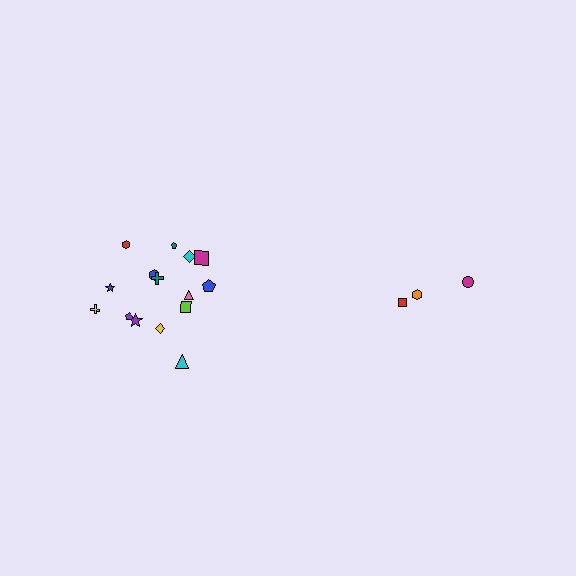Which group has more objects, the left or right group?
The left group.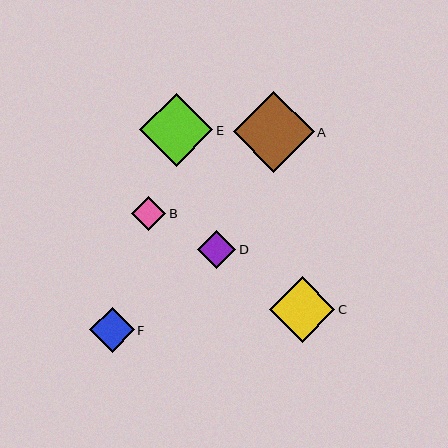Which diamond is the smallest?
Diamond B is the smallest with a size of approximately 34 pixels.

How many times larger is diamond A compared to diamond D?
Diamond A is approximately 2.1 times the size of diamond D.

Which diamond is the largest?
Diamond A is the largest with a size of approximately 81 pixels.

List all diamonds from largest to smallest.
From largest to smallest: A, E, C, F, D, B.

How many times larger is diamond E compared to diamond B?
Diamond E is approximately 2.1 times the size of diamond B.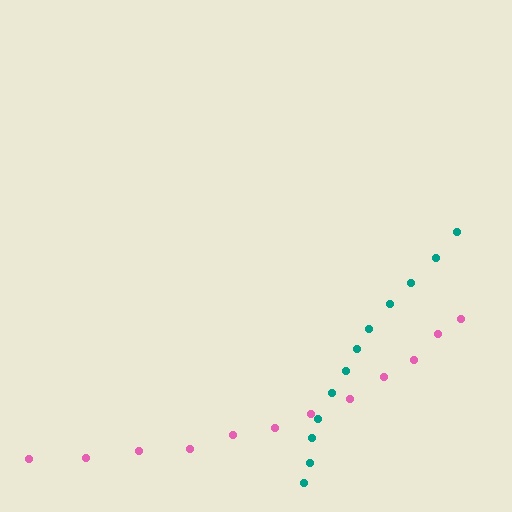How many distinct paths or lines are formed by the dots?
There are 2 distinct paths.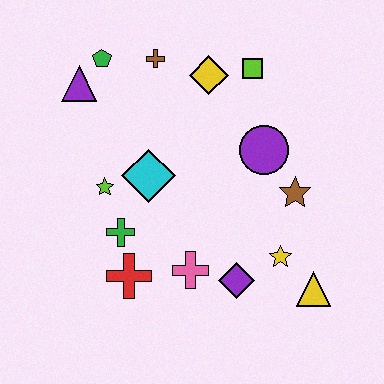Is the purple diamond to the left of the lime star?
No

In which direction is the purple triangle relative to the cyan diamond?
The purple triangle is above the cyan diamond.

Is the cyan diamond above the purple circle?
No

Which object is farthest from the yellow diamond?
The yellow triangle is farthest from the yellow diamond.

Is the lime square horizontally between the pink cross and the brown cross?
No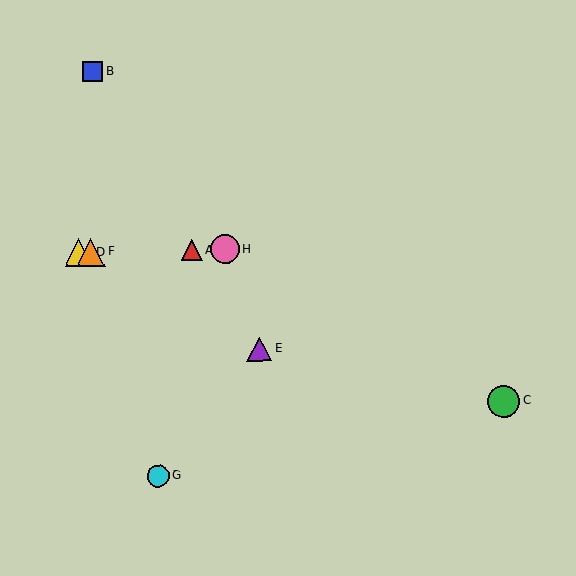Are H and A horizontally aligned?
Yes, both are at y≈249.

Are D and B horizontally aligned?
No, D is at y≈252 and B is at y≈71.